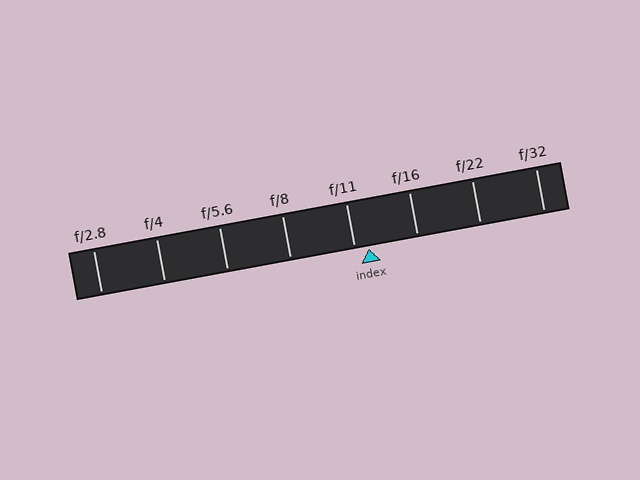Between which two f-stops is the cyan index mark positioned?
The index mark is between f/11 and f/16.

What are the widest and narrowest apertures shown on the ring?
The widest aperture shown is f/2.8 and the narrowest is f/32.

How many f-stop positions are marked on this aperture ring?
There are 8 f-stop positions marked.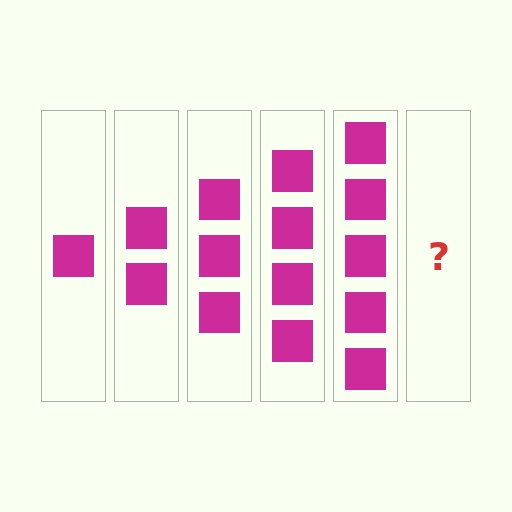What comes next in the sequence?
The next element should be 6 squares.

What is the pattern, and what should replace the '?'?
The pattern is that each step adds one more square. The '?' should be 6 squares.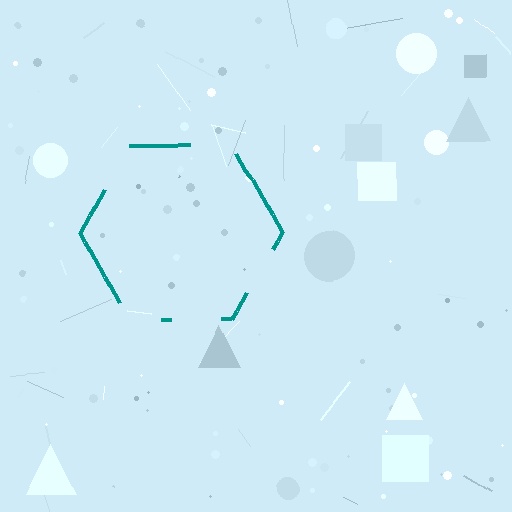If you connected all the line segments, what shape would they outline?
They would outline a hexagon.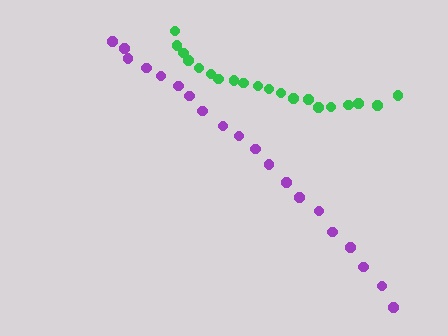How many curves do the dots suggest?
There are 2 distinct paths.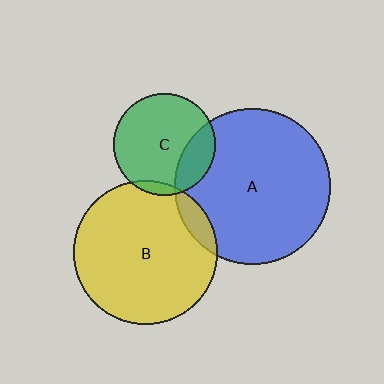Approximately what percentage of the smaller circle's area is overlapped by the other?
Approximately 10%.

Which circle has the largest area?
Circle A (blue).